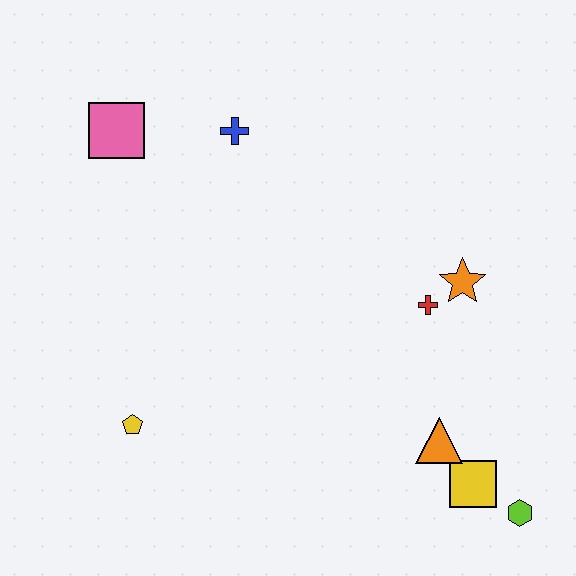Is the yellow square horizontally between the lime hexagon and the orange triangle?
Yes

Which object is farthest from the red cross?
The pink square is farthest from the red cross.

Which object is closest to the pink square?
The blue cross is closest to the pink square.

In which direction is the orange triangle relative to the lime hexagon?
The orange triangle is to the left of the lime hexagon.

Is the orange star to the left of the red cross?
No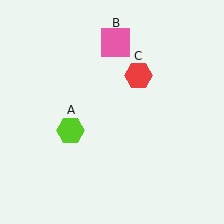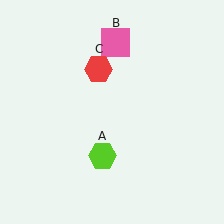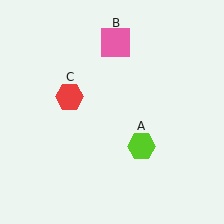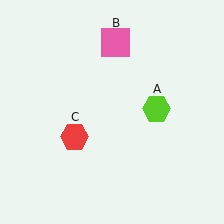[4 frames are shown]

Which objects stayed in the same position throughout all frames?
Pink square (object B) remained stationary.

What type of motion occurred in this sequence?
The lime hexagon (object A), red hexagon (object C) rotated counterclockwise around the center of the scene.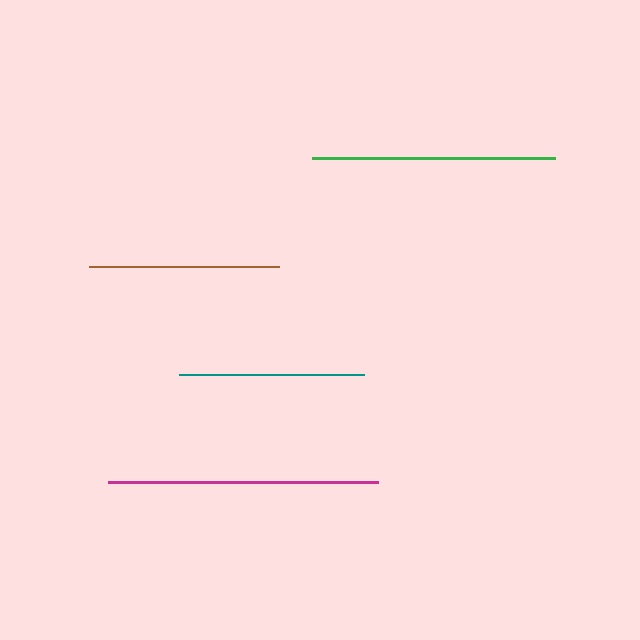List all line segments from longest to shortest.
From longest to shortest: magenta, green, brown, teal.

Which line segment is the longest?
The magenta line is the longest at approximately 270 pixels.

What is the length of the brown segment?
The brown segment is approximately 190 pixels long.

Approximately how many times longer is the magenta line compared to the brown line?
The magenta line is approximately 1.4 times the length of the brown line.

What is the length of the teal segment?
The teal segment is approximately 185 pixels long.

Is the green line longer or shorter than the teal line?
The green line is longer than the teal line.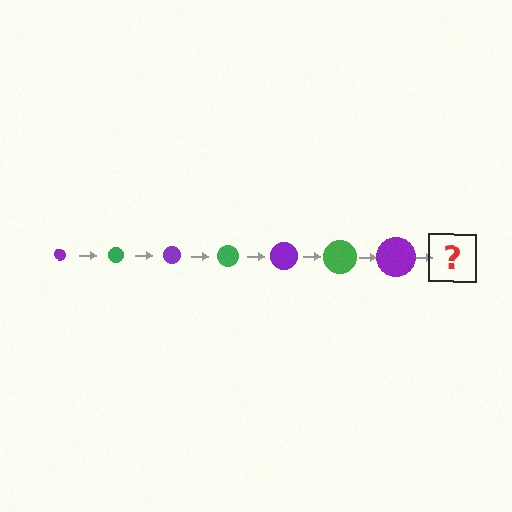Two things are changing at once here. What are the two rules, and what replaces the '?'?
The two rules are that the circle grows larger each step and the color cycles through purple and green. The '?' should be a green circle, larger than the previous one.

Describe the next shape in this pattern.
It should be a green circle, larger than the previous one.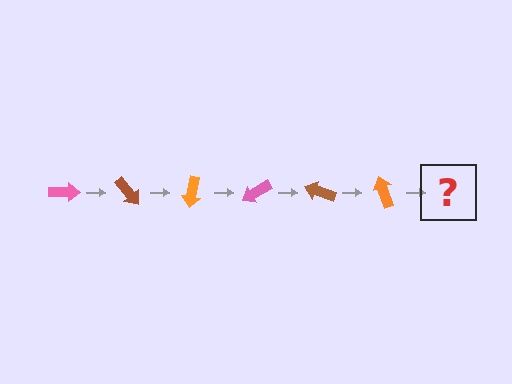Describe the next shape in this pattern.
It should be a pink arrow, rotated 300 degrees from the start.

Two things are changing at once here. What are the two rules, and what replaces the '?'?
The two rules are that it rotates 50 degrees each step and the color cycles through pink, brown, and orange. The '?' should be a pink arrow, rotated 300 degrees from the start.